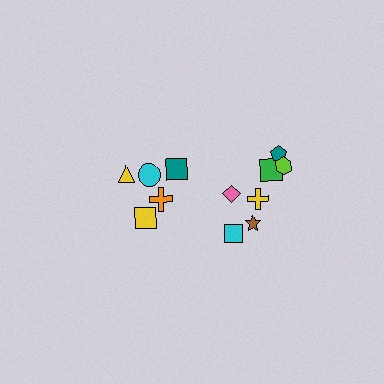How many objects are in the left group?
There are 5 objects.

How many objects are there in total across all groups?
There are 12 objects.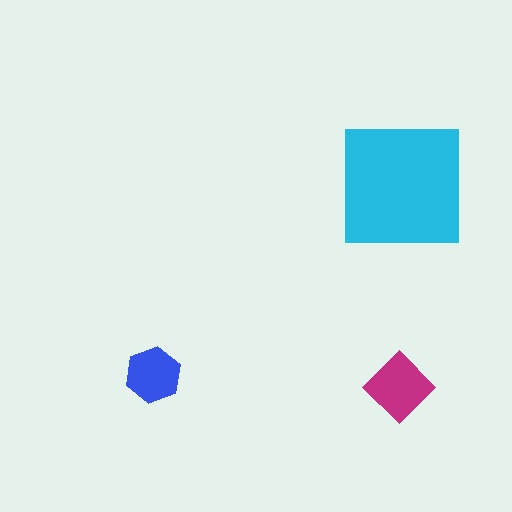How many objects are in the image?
There are 3 objects in the image.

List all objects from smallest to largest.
The blue hexagon, the magenta diamond, the cyan square.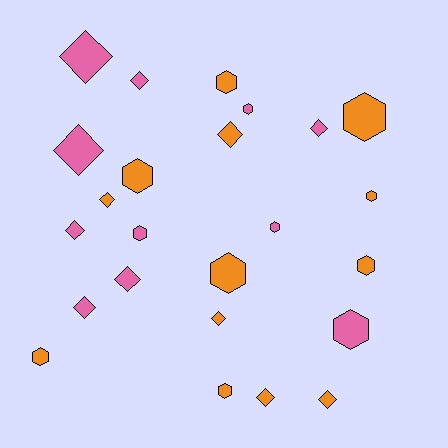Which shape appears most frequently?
Diamond, with 12 objects.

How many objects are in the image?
There are 24 objects.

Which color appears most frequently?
Orange, with 13 objects.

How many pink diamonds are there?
There are 7 pink diamonds.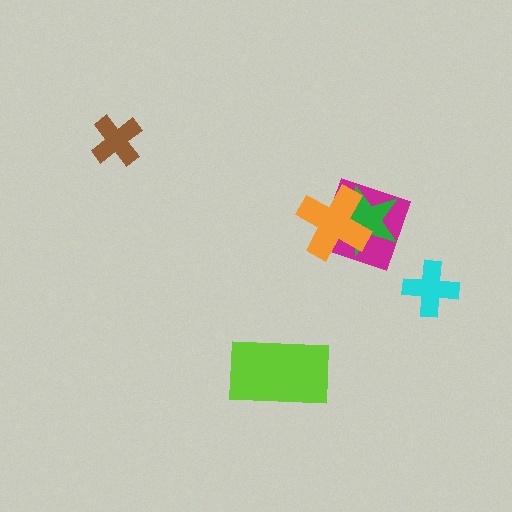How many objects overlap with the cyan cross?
0 objects overlap with the cyan cross.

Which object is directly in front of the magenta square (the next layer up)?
The green star is directly in front of the magenta square.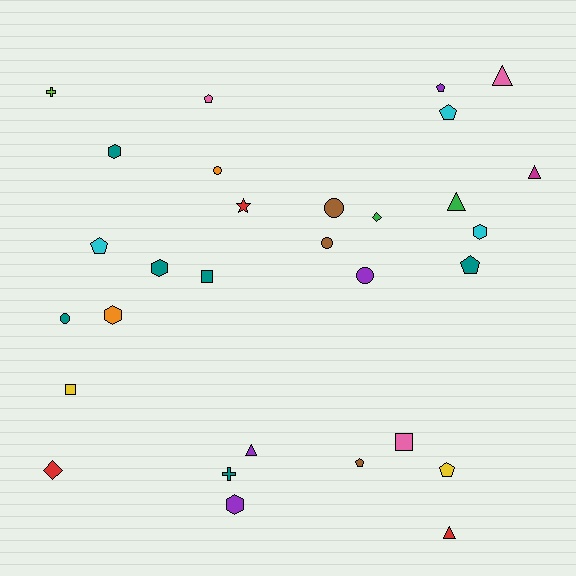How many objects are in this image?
There are 30 objects.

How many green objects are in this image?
There are 2 green objects.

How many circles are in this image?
There are 5 circles.